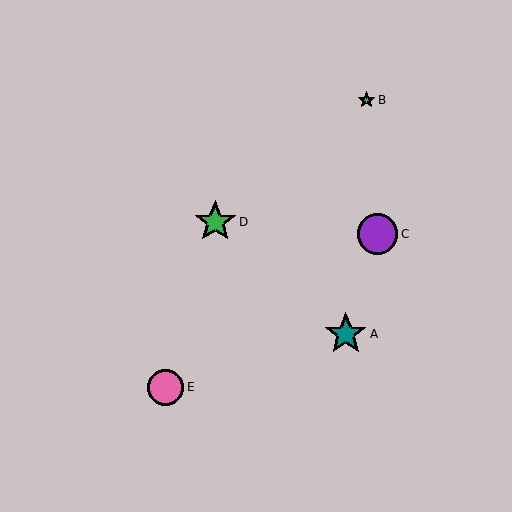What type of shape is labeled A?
Shape A is a teal star.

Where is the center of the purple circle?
The center of the purple circle is at (377, 234).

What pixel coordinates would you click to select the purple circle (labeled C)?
Click at (377, 234) to select the purple circle C.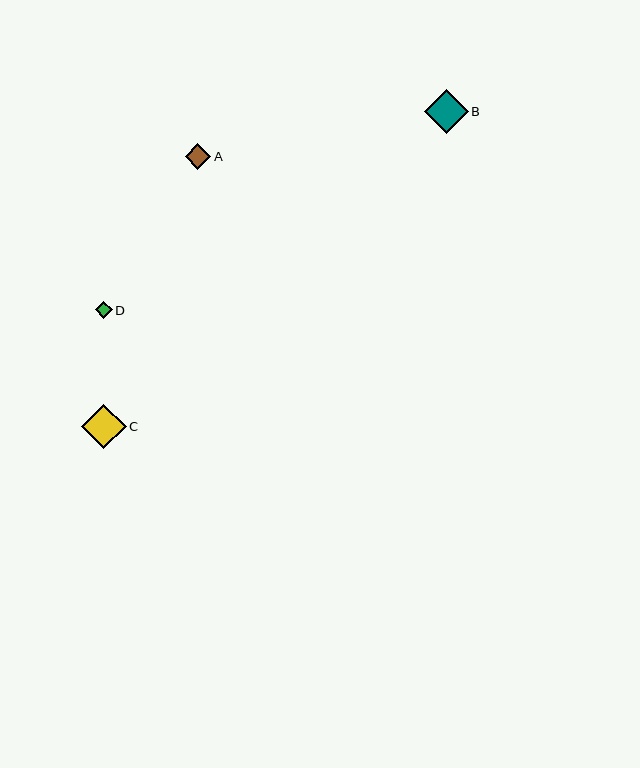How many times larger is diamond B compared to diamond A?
Diamond B is approximately 1.7 times the size of diamond A.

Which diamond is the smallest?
Diamond D is the smallest with a size of approximately 17 pixels.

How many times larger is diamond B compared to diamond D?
Diamond B is approximately 2.6 times the size of diamond D.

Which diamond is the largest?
Diamond C is the largest with a size of approximately 45 pixels.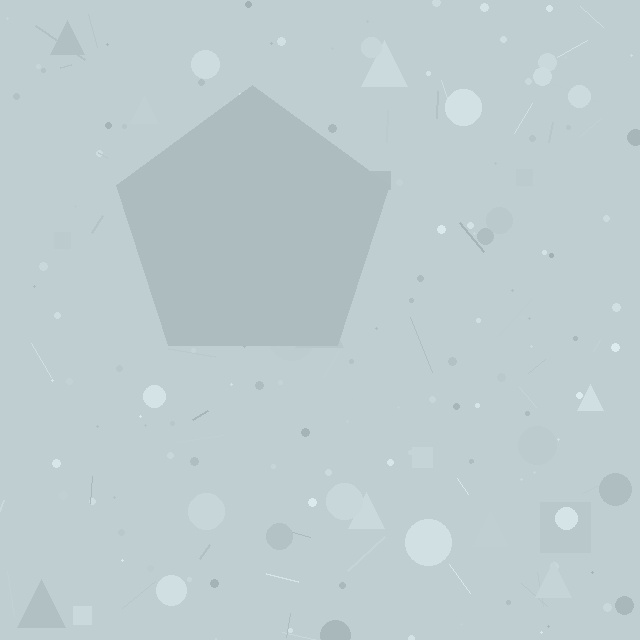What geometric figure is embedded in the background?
A pentagon is embedded in the background.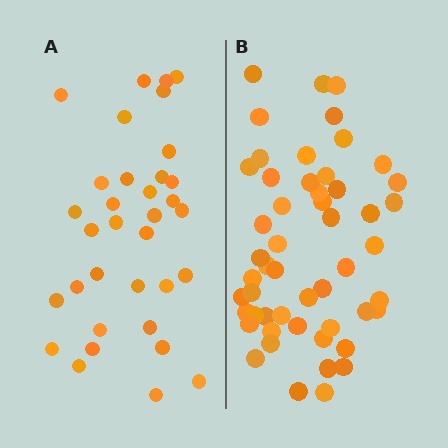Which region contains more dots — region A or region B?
Region B (the right region) has more dots.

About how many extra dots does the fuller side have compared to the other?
Region B has approximately 20 more dots than region A.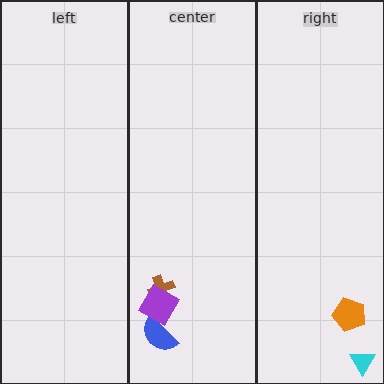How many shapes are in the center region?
3.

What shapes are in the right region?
The orange pentagon, the cyan triangle.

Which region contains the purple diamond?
The center region.